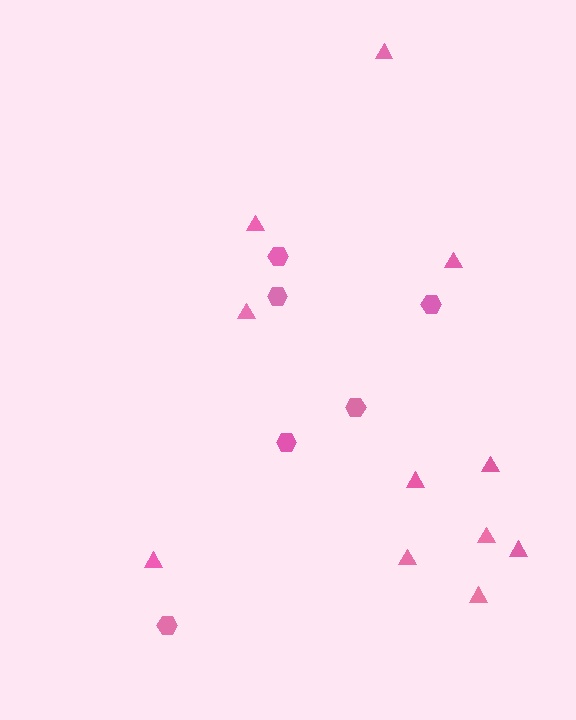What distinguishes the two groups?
There are 2 groups: one group of triangles (11) and one group of hexagons (6).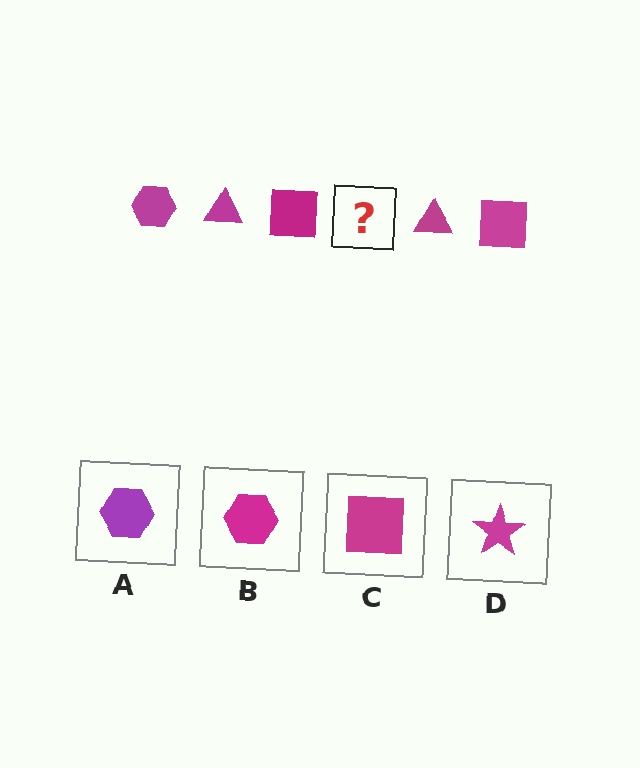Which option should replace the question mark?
Option B.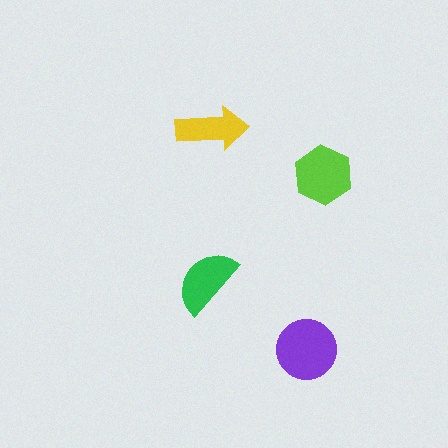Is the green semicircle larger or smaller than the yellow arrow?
Larger.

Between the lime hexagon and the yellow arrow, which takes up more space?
The lime hexagon.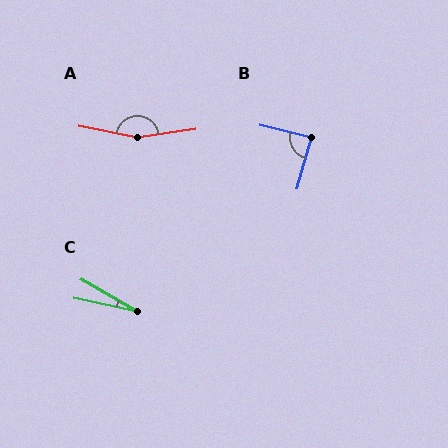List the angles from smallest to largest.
C (18°), B (87°), A (160°).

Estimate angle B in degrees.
Approximately 87 degrees.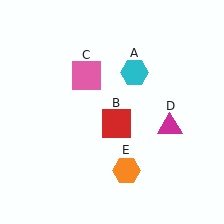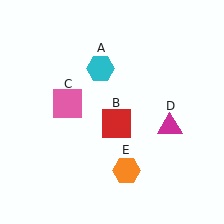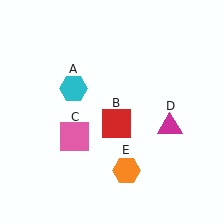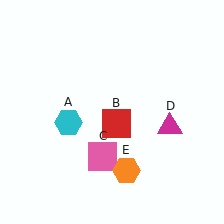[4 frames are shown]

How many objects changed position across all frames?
2 objects changed position: cyan hexagon (object A), pink square (object C).